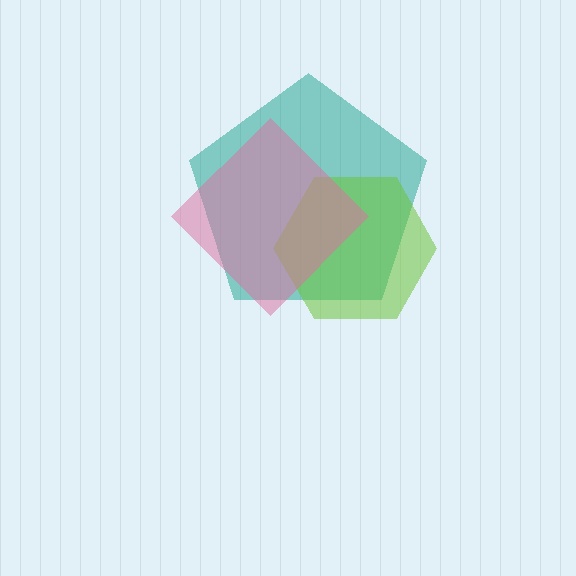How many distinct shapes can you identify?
There are 3 distinct shapes: a teal pentagon, a lime hexagon, a pink diamond.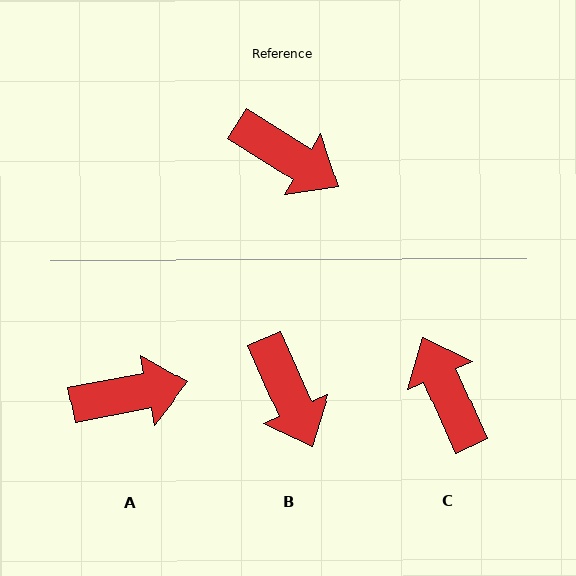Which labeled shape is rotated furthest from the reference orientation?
C, about 146 degrees away.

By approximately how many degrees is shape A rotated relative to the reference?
Approximately 43 degrees counter-clockwise.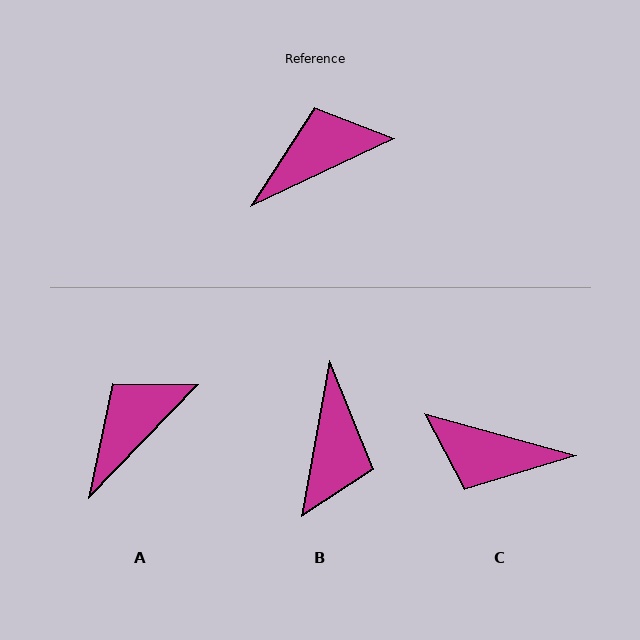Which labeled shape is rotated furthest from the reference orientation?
C, about 139 degrees away.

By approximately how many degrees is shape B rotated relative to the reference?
Approximately 125 degrees clockwise.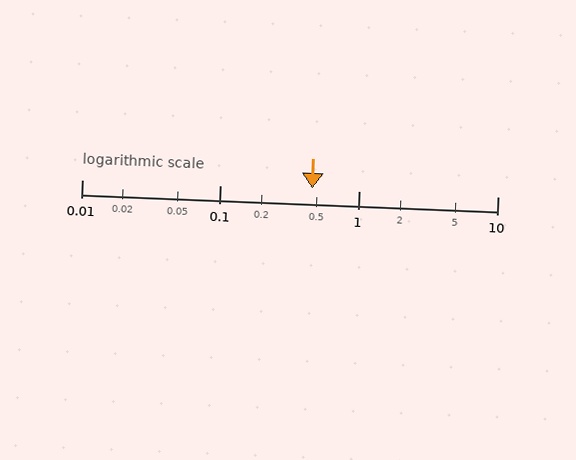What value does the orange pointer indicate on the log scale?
The pointer indicates approximately 0.46.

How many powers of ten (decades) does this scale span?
The scale spans 3 decades, from 0.01 to 10.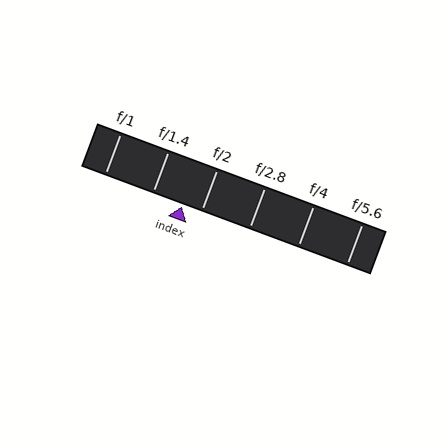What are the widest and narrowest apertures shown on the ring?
The widest aperture shown is f/1 and the narrowest is f/5.6.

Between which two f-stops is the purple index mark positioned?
The index mark is between f/1.4 and f/2.